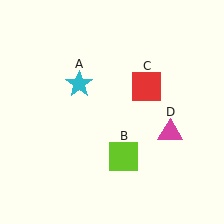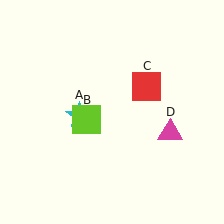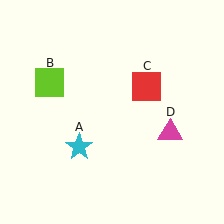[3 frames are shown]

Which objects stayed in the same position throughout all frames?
Red square (object C) and magenta triangle (object D) remained stationary.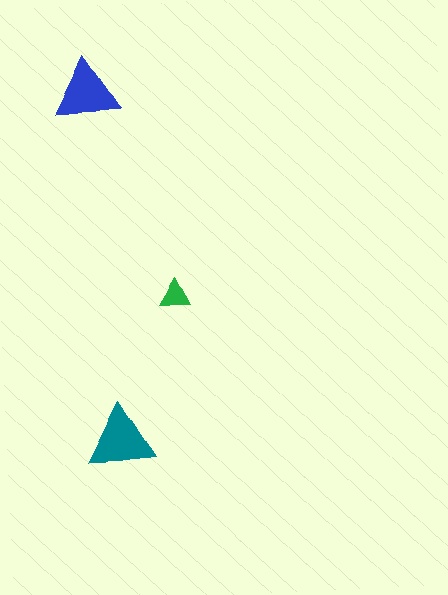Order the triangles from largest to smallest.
the teal one, the blue one, the green one.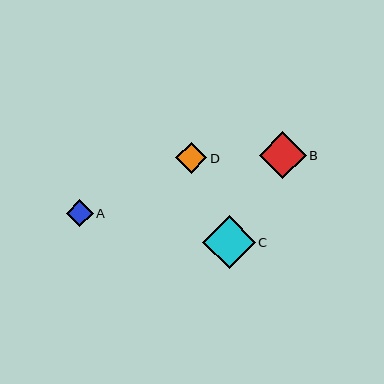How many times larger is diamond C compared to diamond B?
Diamond C is approximately 1.1 times the size of diamond B.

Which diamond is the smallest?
Diamond A is the smallest with a size of approximately 27 pixels.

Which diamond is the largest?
Diamond C is the largest with a size of approximately 52 pixels.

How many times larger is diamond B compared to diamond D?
Diamond B is approximately 1.5 times the size of diamond D.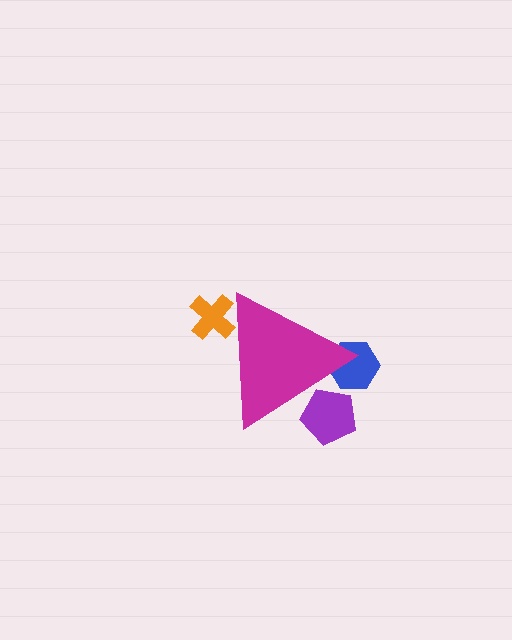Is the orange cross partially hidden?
Yes, the orange cross is partially hidden behind the magenta triangle.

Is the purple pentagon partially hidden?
Yes, the purple pentagon is partially hidden behind the magenta triangle.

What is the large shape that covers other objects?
A magenta triangle.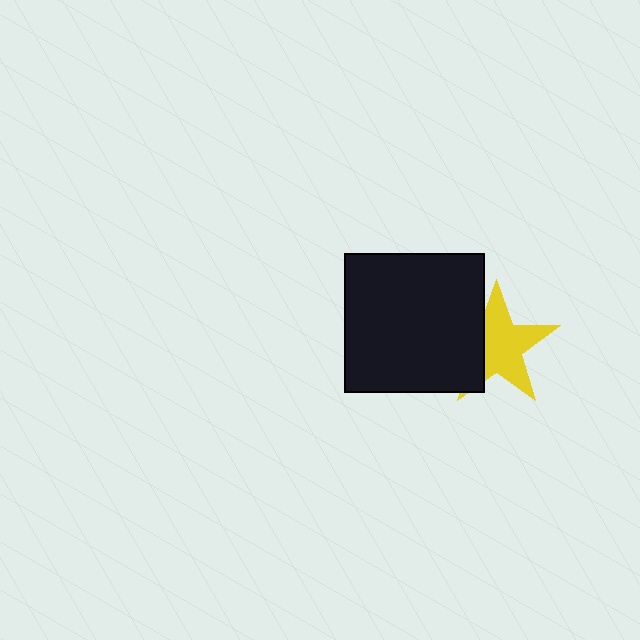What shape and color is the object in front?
The object in front is a black square.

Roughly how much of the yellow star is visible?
Most of it is visible (roughly 68%).